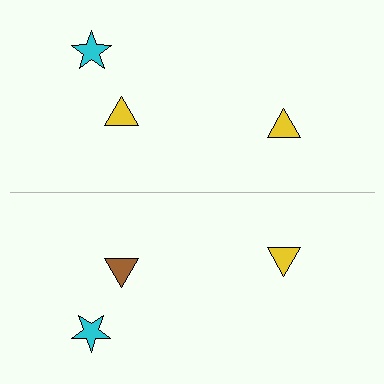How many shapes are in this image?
There are 6 shapes in this image.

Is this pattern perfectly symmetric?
No, the pattern is not perfectly symmetric. The brown triangle on the bottom side breaks the symmetry — its mirror counterpart is yellow.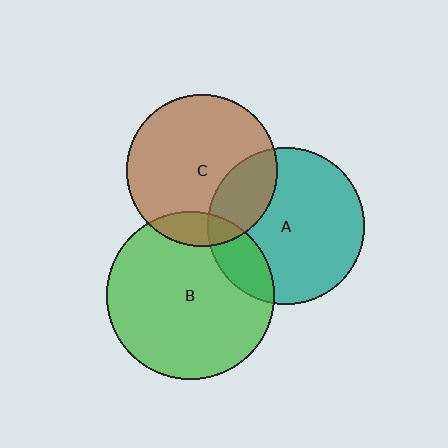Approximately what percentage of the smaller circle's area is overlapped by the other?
Approximately 25%.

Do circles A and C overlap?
Yes.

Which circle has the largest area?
Circle B (green).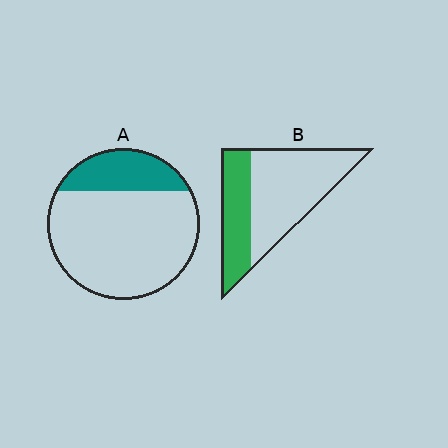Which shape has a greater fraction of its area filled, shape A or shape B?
Shape B.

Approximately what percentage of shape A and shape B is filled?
A is approximately 25% and B is approximately 35%.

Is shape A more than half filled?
No.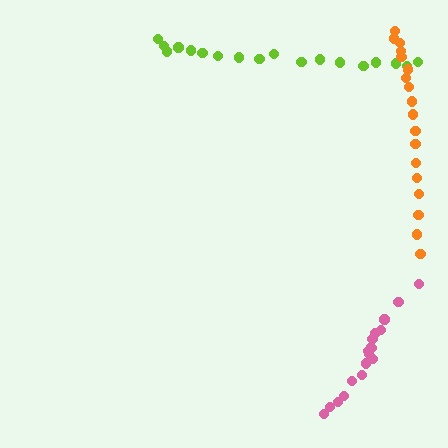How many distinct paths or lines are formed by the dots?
There are 3 distinct paths.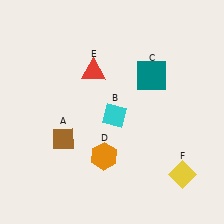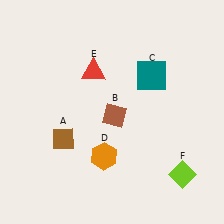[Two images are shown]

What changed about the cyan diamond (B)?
In Image 1, B is cyan. In Image 2, it changed to brown.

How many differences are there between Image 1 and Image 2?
There are 2 differences between the two images.